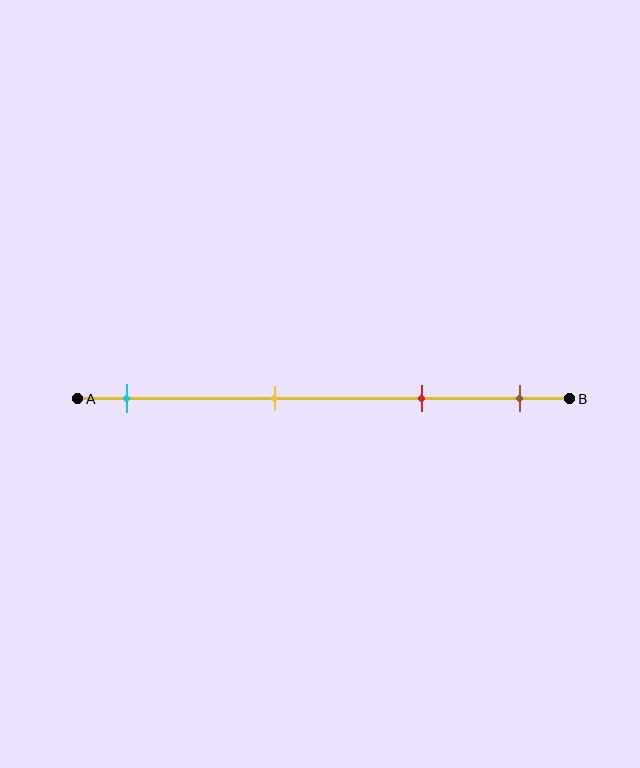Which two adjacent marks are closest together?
The red and brown marks are the closest adjacent pair.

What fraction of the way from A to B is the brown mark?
The brown mark is approximately 90% (0.9) of the way from A to B.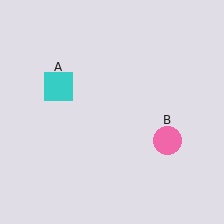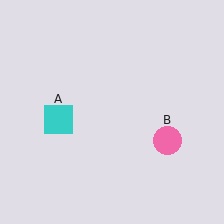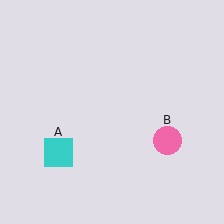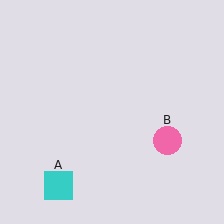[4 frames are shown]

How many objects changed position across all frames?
1 object changed position: cyan square (object A).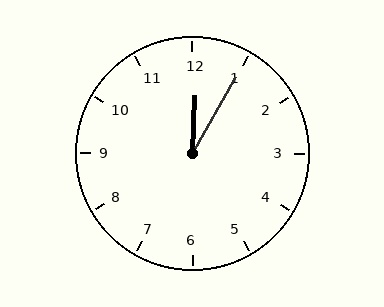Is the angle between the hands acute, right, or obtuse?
It is acute.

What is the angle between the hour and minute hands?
Approximately 28 degrees.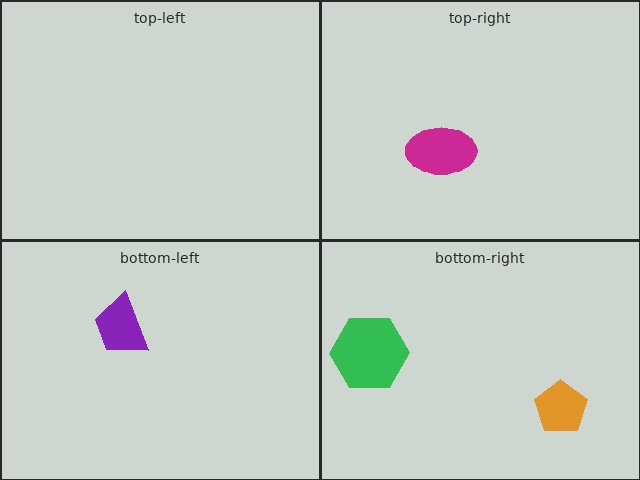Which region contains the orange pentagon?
The bottom-right region.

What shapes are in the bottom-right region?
The green hexagon, the orange pentagon.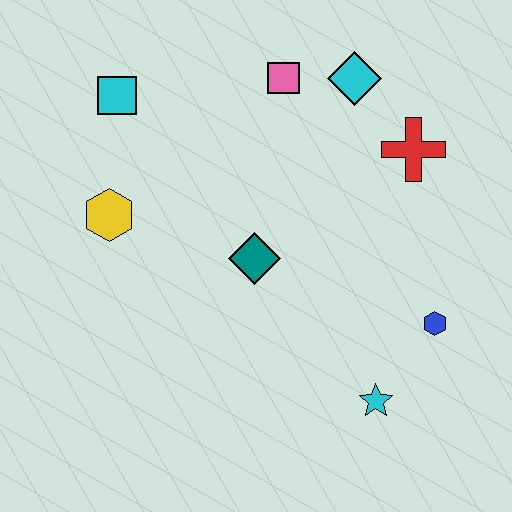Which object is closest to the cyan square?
The yellow hexagon is closest to the cyan square.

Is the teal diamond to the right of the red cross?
No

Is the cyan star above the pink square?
No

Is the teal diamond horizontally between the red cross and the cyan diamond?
No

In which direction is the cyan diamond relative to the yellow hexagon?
The cyan diamond is to the right of the yellow hexagon.